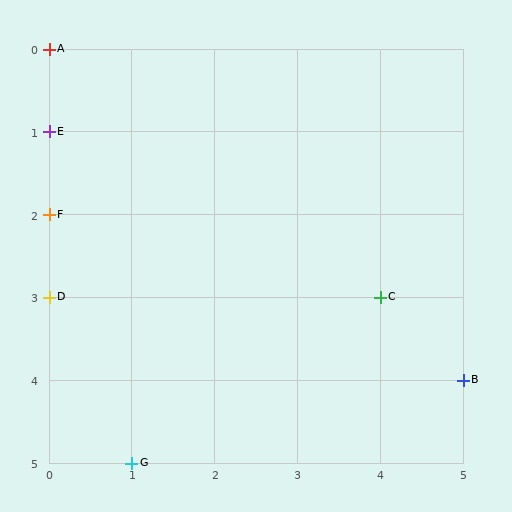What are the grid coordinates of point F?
Point F is at grid coordinates (0, 2).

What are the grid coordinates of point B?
Point B is at grid coordinates (5, 4).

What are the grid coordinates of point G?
Point G is at grid coordinates (1, 5).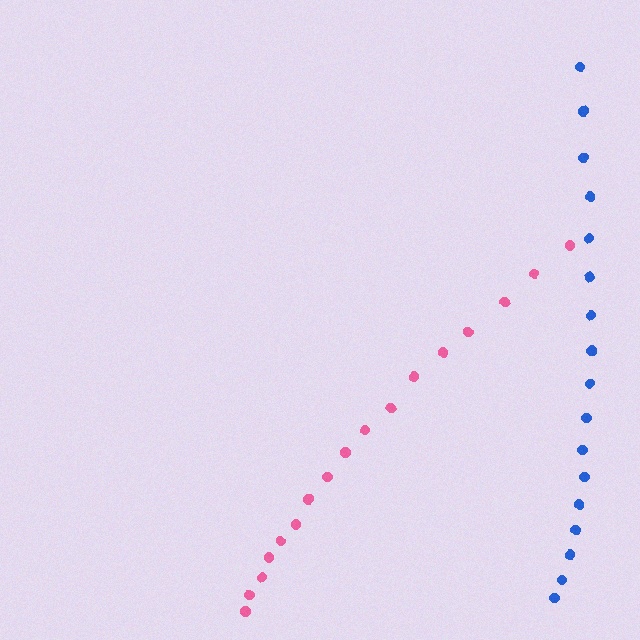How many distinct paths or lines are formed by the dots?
There are 2 distinct paths.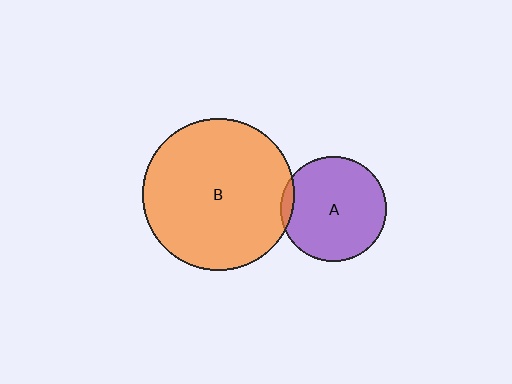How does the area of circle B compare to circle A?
Approximately 2.1 times.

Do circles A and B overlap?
Yes.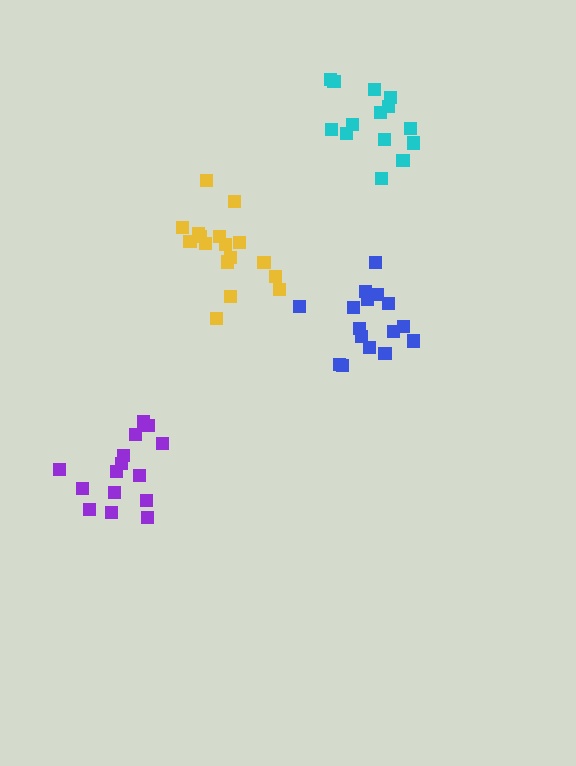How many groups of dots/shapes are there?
There are 4 groups.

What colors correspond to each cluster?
The clusters are colored: purple, yellow, cyan, blue.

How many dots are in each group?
Group 1: 15 dots, Group 2: 17 dots, Group 3: 14 dots, Group 4: 16 dots (62 total).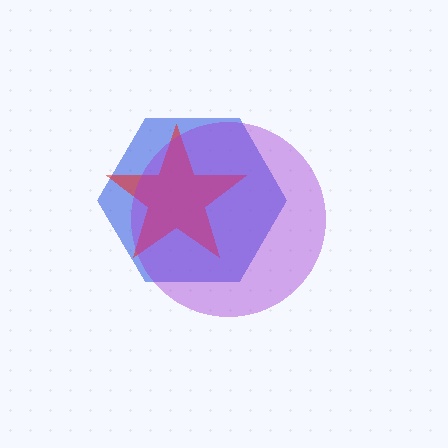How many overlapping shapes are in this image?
There are 3 overlapping shapes in the image.